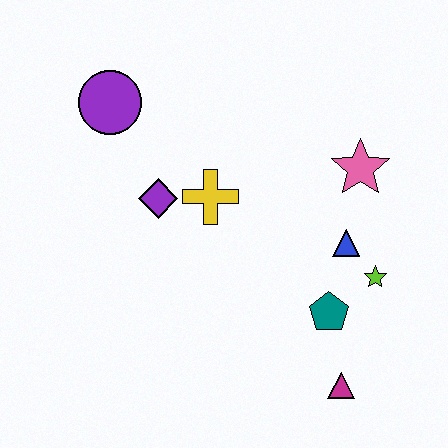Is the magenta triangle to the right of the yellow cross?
Yes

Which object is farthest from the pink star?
The purple circle is farthest from the pink star.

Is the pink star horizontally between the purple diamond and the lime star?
Yes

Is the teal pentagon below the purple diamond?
Yes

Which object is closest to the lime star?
The blue triangle is closest to the lime star.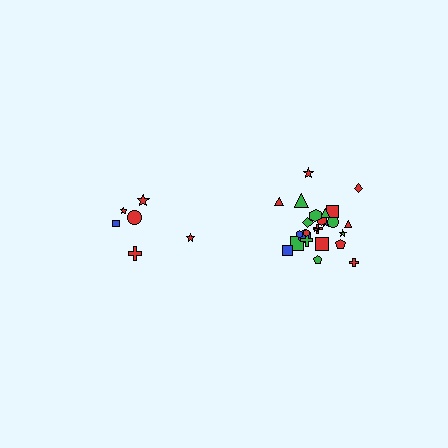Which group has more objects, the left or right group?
The right group.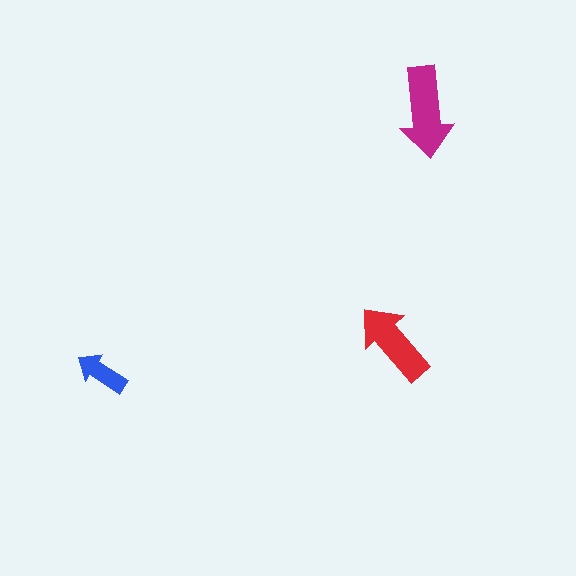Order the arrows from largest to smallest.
the magenta one, the red one, the blue one.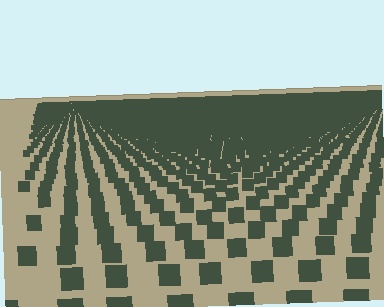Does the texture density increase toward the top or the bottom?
Density increases toward the top.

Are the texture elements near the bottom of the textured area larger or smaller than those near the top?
Larger. Near the bottom, elements are closer to the viewer and appear at a bigger on-screen size.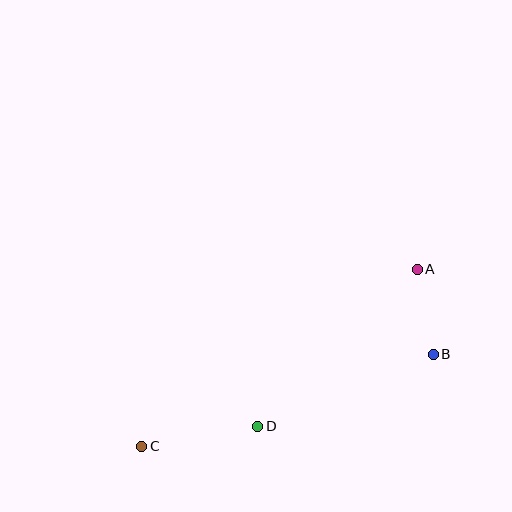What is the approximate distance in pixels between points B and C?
The distance between B and C is approximately 305 pixels.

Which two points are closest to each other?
Points A and B are closest to each other.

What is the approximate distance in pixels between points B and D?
The distance between B and D is approximately 189 pixels.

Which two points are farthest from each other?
Points A and C are farthest from each other.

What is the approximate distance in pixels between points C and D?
The distance between C and D is approximately 117 pixels.